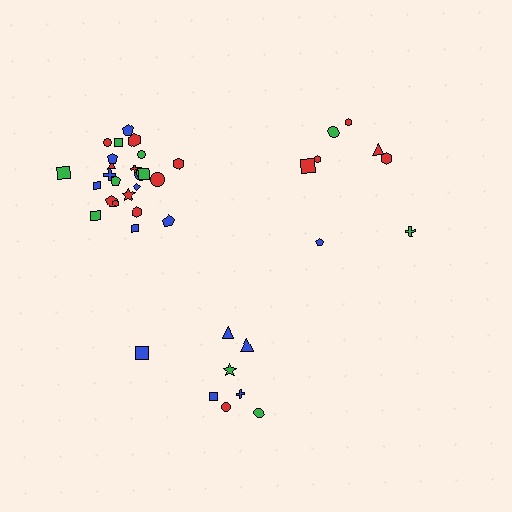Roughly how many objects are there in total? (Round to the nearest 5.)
Roughly 40 objects in total.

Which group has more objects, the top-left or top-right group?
The top-left group.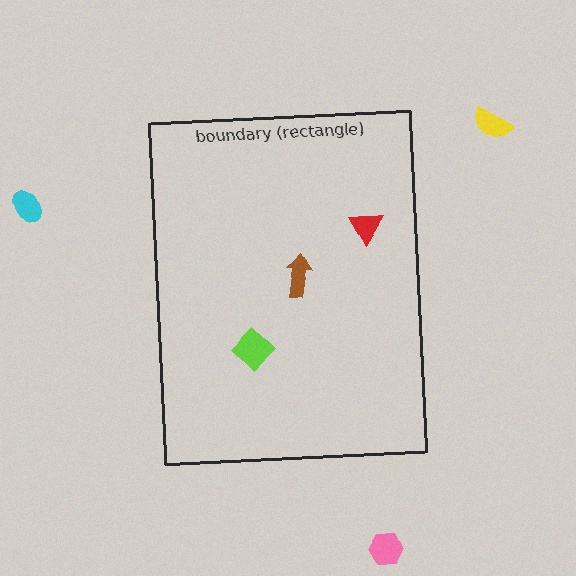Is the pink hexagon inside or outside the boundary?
Outside.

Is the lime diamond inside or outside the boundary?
Inside.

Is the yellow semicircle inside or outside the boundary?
Outside.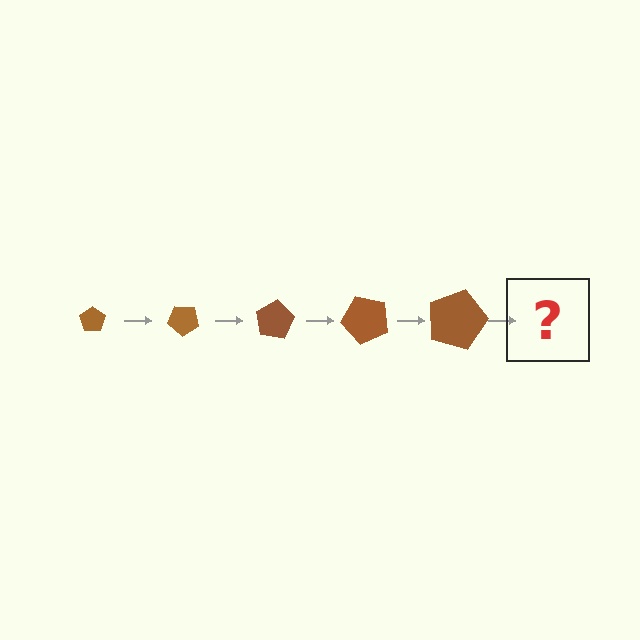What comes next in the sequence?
The next element should be a pentagon, larger than the previous one and rotated 200 degrees from the start.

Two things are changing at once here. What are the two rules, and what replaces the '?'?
The two rules are that the pentagon grows larger each step and it rotates 40 degrees each step. The '?' should be a pentagon, larger than the previous one and rotated 200 degrees from the start.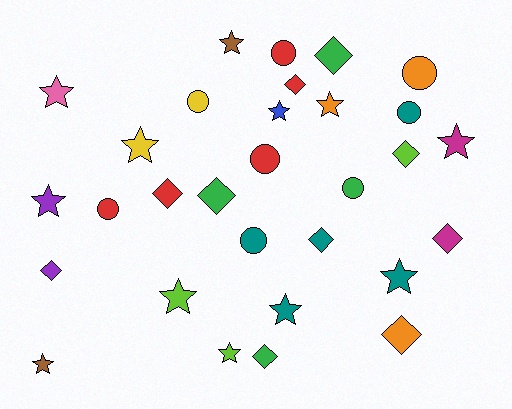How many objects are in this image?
There are 30 objects.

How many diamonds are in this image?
There are 10 diamonds.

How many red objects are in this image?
There are 5 red objects.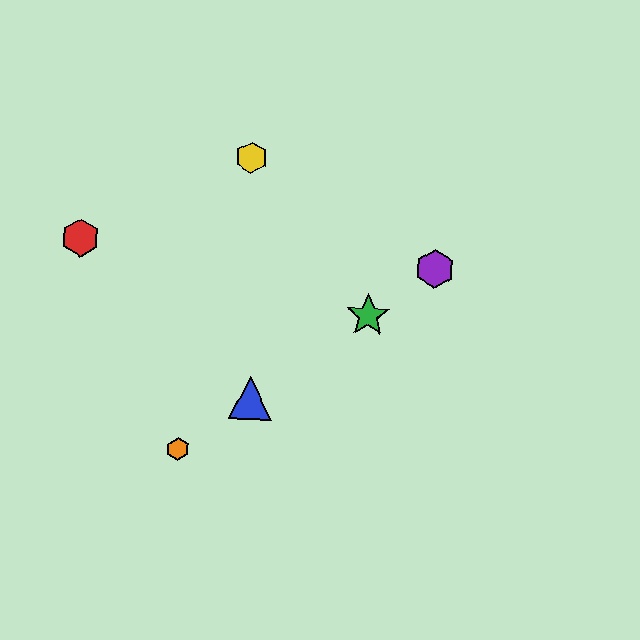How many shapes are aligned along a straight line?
4 shapes (the blue triangle, the green star, the purple hexagon, the orange hexagon) are aligned along a straight line.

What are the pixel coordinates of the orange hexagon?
The orange hexagon is at (178, 449).